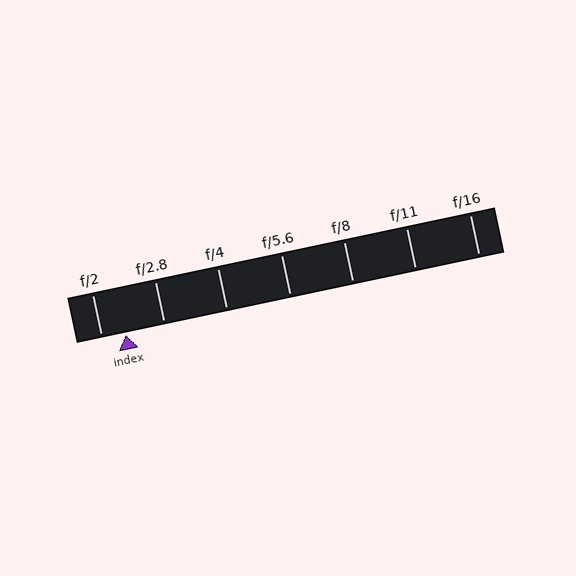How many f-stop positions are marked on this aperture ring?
There are 7 f-stop positions marked.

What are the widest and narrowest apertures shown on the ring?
The widest aperture shown is f/2 and the narrowest is f/16.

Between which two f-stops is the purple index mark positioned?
The index mark is between f/2 and f/2.8.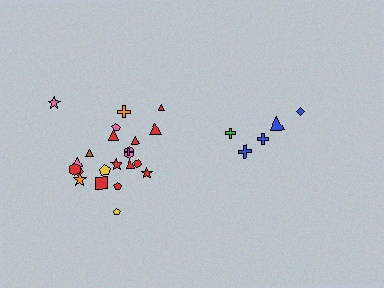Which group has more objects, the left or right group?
The left group.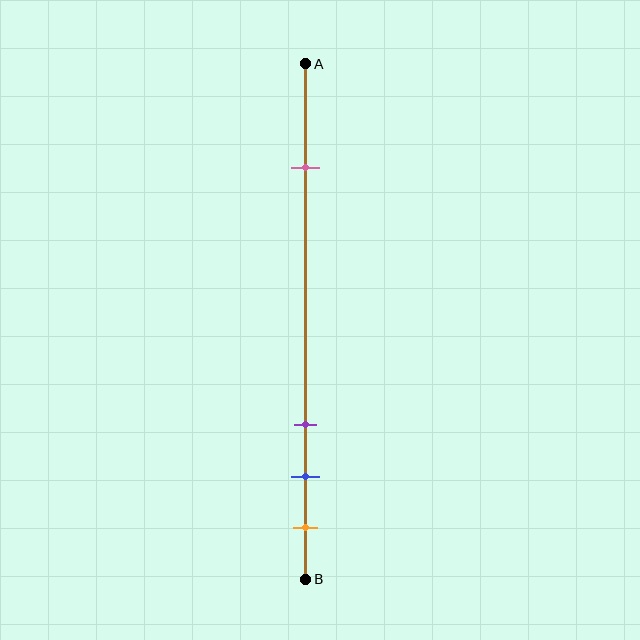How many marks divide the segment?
There are 4 marks dividing the segment.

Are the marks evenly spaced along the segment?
No, the marks are not evenly spaced.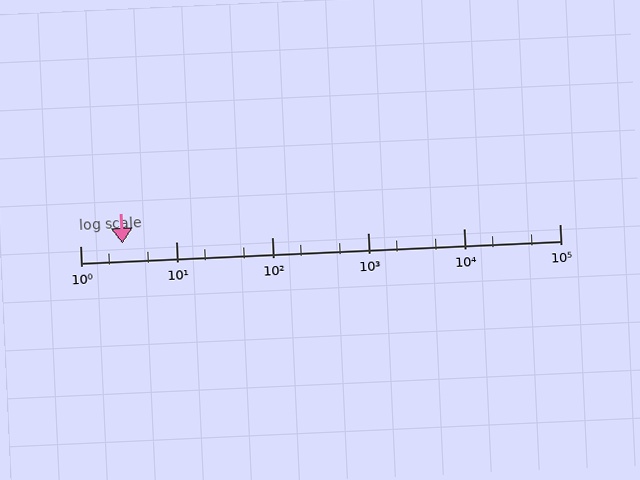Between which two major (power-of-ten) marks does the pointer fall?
The pointer is between 1 and 10.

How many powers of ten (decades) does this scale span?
The scale spans 5 decades, from 1 to 100000.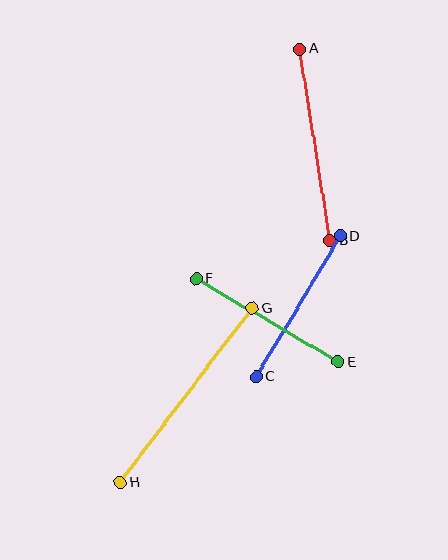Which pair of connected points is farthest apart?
Points G and H are farthest apart.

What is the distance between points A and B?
The distance is approximately 194 pixels.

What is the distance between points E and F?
The distance is approximately 165 pixels.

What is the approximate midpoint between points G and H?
The midpoint is at approximately (186, 395) pixels.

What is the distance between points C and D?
The distance is approximately 164 pixels.